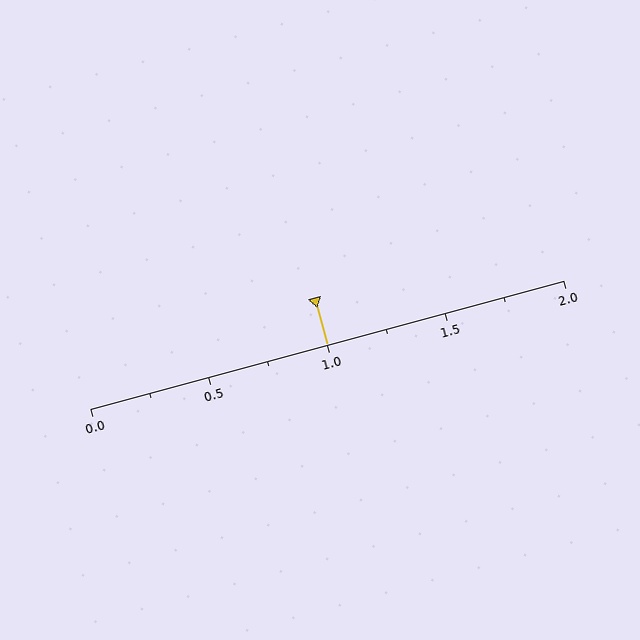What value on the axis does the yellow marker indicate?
The marker indicates approximately 1.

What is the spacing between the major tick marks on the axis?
The major ticks are spaced 0.5 apart.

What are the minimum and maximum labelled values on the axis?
The axis runs from 0.0 to 2.0.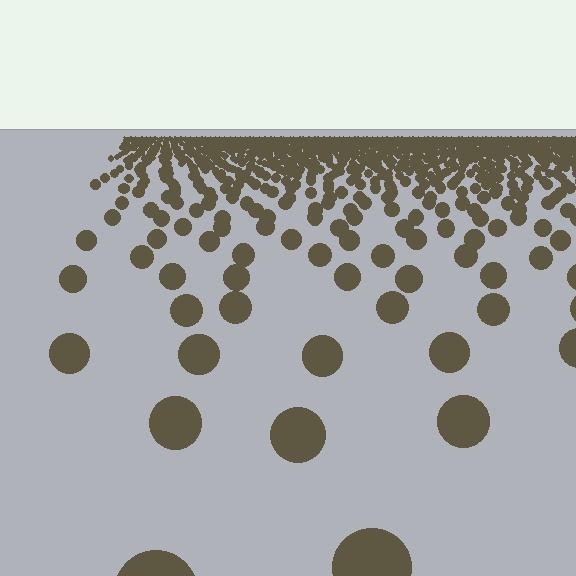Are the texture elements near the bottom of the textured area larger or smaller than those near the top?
Larger. Near the bottom, elements are closer to the viewer and appear at a bigger on-screen size.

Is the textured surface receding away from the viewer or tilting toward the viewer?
The surface is receding away from the viewer. Texture elements get smaller and denser toward the top.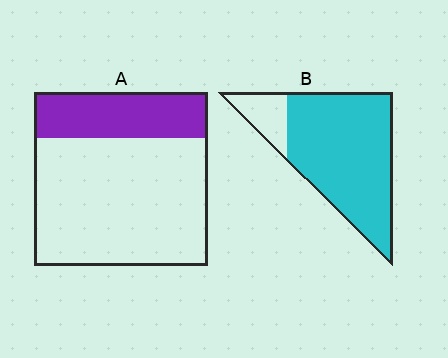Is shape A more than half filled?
No.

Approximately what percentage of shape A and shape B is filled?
A is approximately 25% and B is approximately 85%.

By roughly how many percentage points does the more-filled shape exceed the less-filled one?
By roughly 60 percentage points (B over A).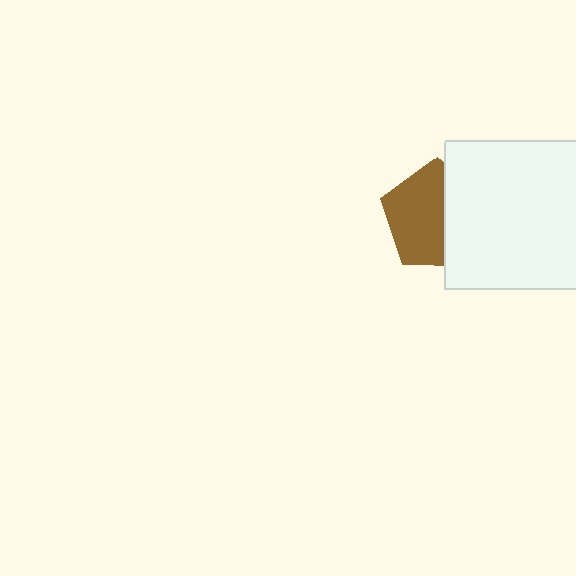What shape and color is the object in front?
The object in front is a white square.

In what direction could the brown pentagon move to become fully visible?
The brown pentagon could move left. That would shift it out from behind the white square entirely.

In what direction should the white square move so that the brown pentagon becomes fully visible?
The white square should move right. That is the shortest direction to clear the overlap and leave the brown pentagon fully visible.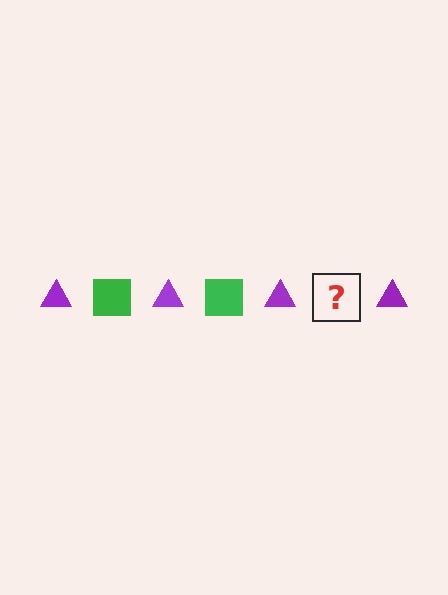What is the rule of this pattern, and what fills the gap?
The rule is that the pattern alternates between purple triangle and green square. The gap should be filled with a green square.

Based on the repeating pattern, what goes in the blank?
The blank should be a green square.